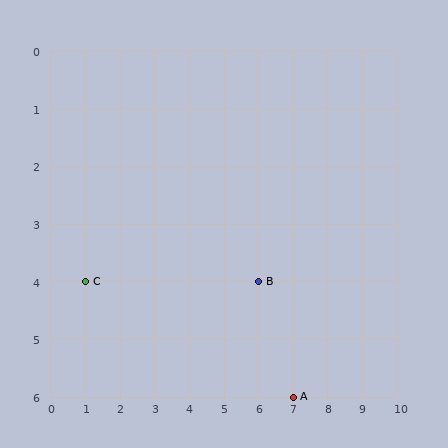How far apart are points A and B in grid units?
Points A and B are 1 column and 2 rows apart (about 2.2 grid units diagonally).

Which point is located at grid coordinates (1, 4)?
Point C is at (1, 4).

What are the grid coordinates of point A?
Point A is at grid coordinates (7, 6).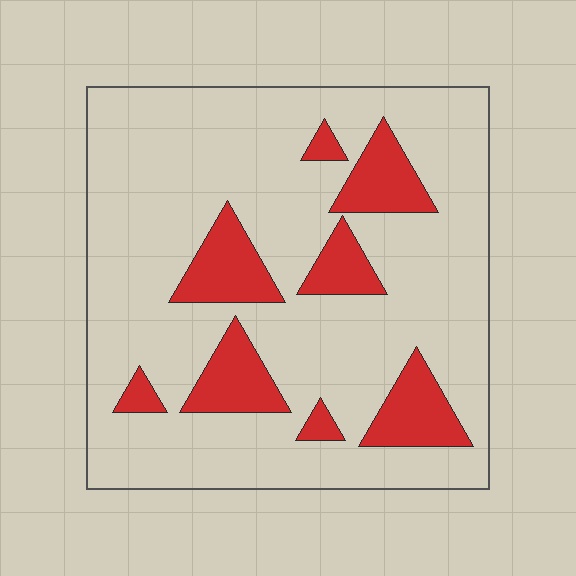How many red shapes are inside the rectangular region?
8.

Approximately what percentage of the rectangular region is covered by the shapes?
Approximately 20%.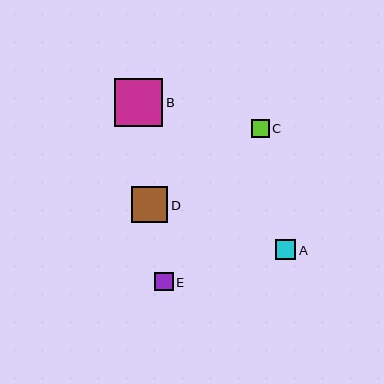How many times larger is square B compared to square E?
Square B is approximately 2.6 times the size of square E.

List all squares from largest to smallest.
From largest to smallest: B, D, A, E, C.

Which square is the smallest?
Square C is the smallest with a size of approximately 18 pixels.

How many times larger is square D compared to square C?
Square D is approximately 2.0 times the size of square C.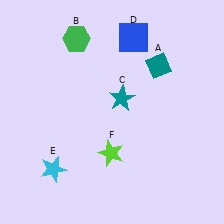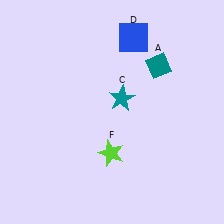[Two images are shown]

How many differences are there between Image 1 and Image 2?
There are 2 differences between the two images.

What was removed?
The green hexagon (B), the cyan star (E) were removed in Image 2.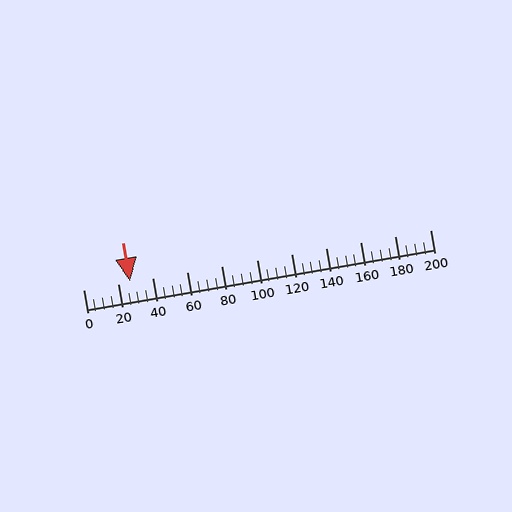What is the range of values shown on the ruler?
The ruler shows values from 0 to 200.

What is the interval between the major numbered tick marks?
The major tick marks are spaced 20 units apart.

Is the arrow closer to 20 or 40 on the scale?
The arrow is closer to 20.